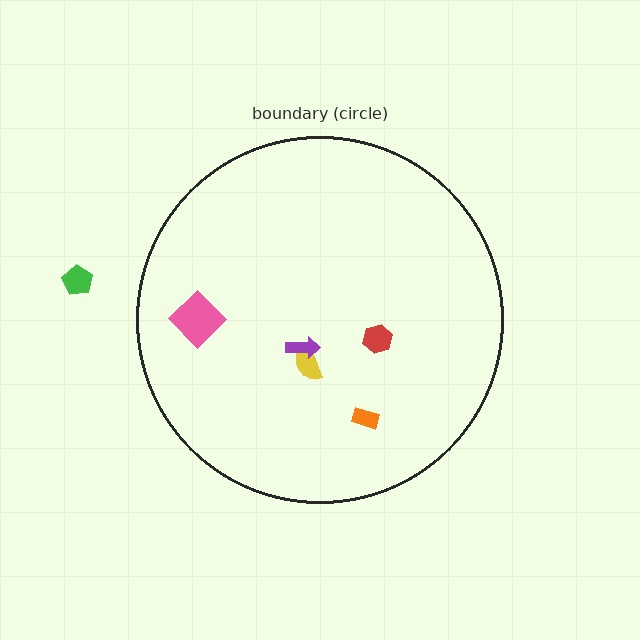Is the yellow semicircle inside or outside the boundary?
Inside.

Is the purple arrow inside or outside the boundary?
Inside.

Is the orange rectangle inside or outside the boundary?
Inside.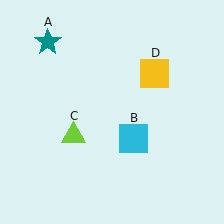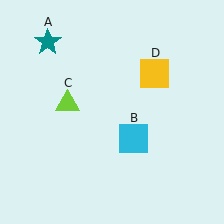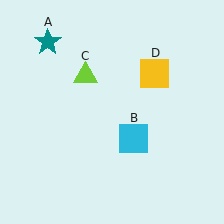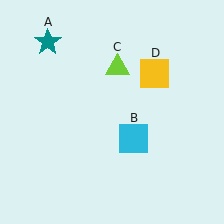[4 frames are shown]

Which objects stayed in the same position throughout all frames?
Teal star (object A) and cyan square (object B) and yellow square (object D) remained stationary.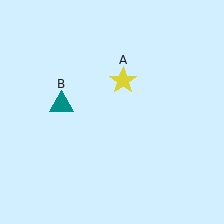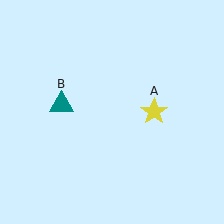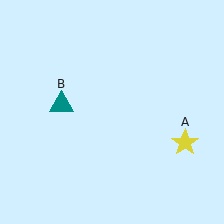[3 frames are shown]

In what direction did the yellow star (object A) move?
The yellow star (object A) moved down and to the right.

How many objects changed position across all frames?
1 object changed position: yellow star (object A).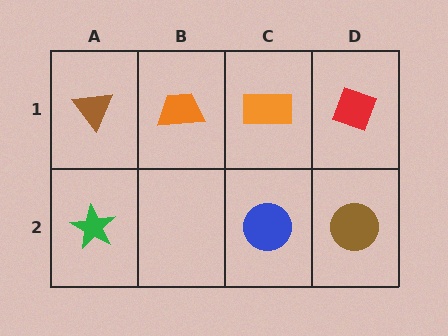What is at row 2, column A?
A green star.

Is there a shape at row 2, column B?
No, that cell is empty.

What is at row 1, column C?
An orange rectangle.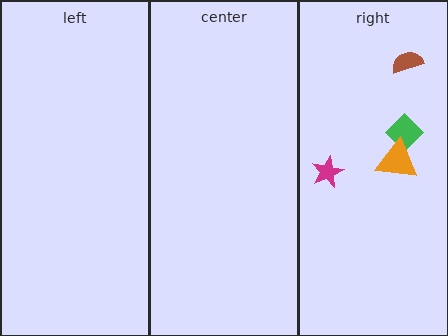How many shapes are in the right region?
4.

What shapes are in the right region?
The magenta star, the brown semicircle, the green diamond, the orange triangle.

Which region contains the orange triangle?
The right region.